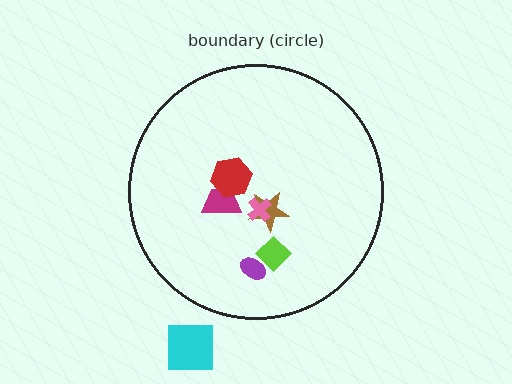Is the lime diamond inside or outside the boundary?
Inside.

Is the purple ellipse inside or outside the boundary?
Inside.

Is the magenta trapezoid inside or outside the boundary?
Inside.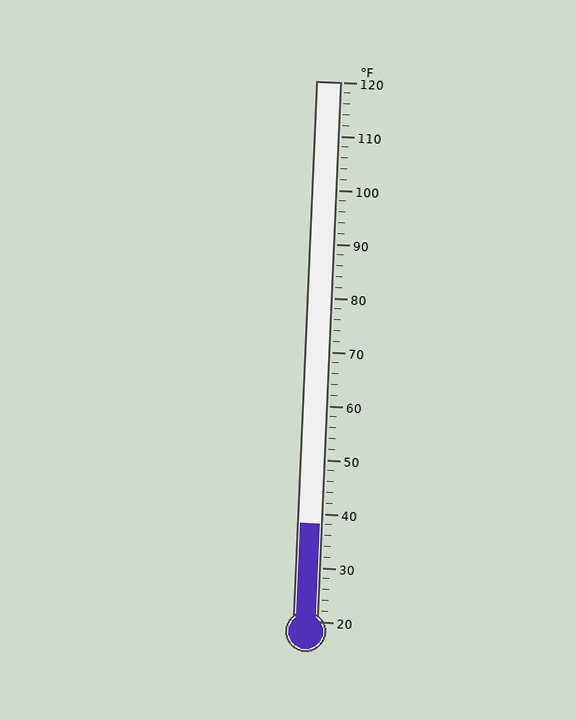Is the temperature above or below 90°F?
The temperature is below 90°F.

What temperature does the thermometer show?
The thermometer shows approximately 38°F.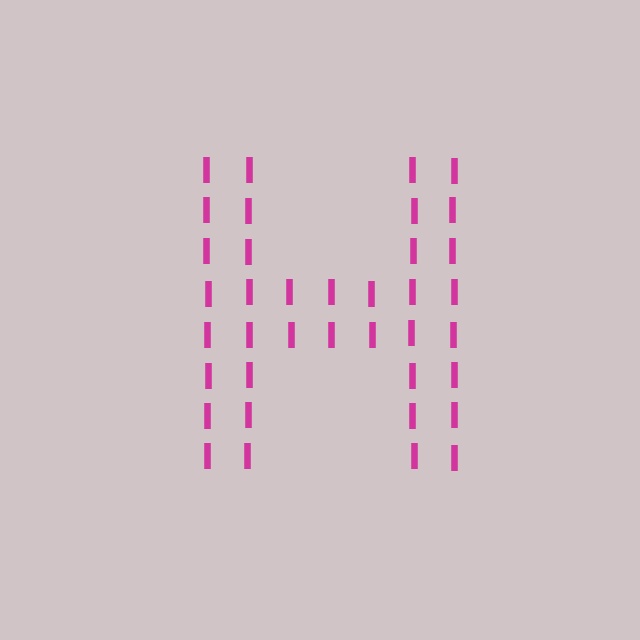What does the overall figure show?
The overall figure shows the letter H.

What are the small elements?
The small elements are letter I's.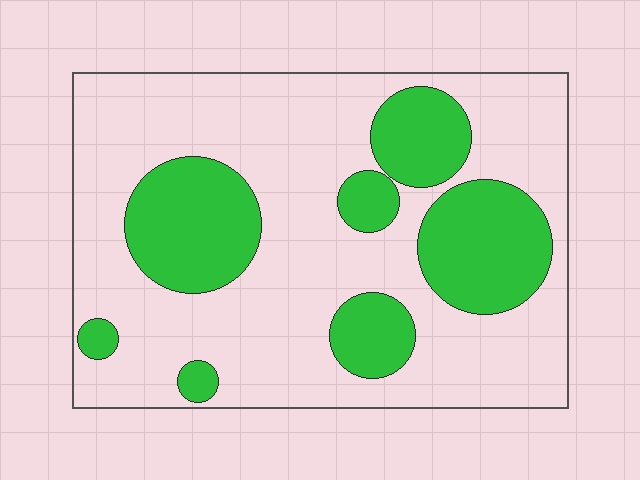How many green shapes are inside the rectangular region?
7.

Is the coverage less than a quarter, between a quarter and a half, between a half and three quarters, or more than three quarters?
Between a quarter and a half.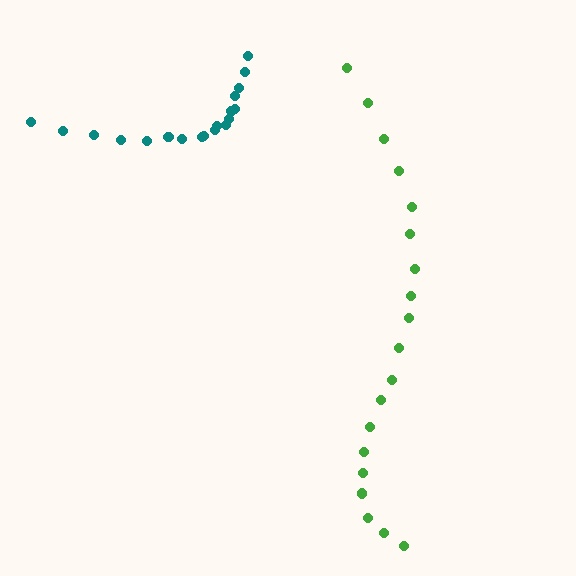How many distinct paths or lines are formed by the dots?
There are 2 distinct paths.